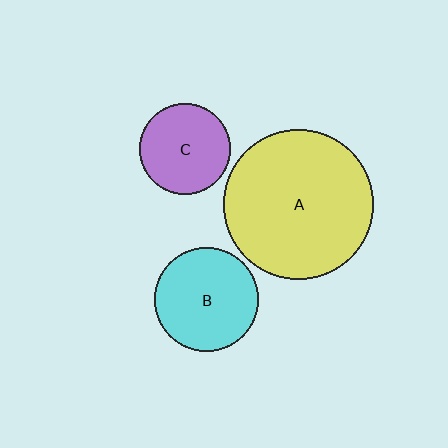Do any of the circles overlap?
No, none of the circles overlap.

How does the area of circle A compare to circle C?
Approximately 2.7 times.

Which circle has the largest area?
Circle A (yellow).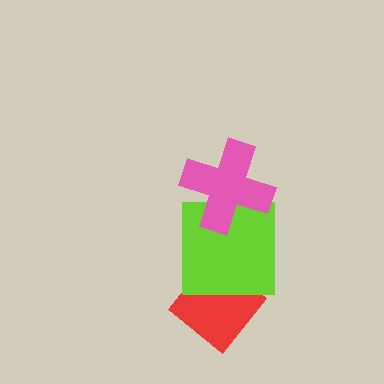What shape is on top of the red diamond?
The lime square is on top of the red diamond.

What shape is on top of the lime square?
The pink cross is on top of the lime square.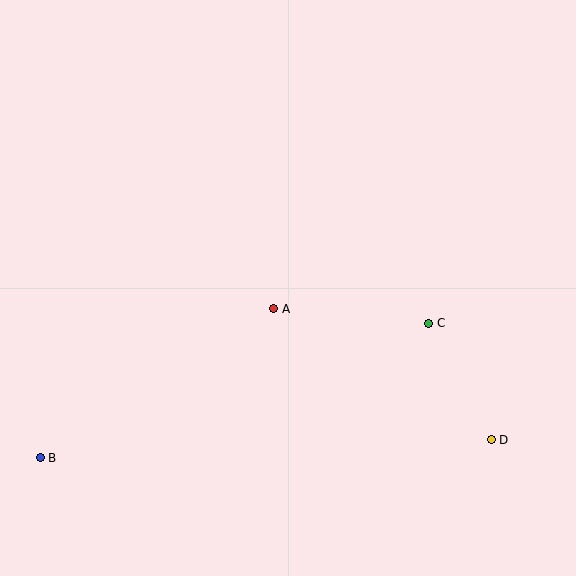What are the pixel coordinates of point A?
Point A is at (274, 309).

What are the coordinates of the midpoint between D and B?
The midpoint between D and B is at (266, 449).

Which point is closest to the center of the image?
Point A at (274, 309) is closest to the center.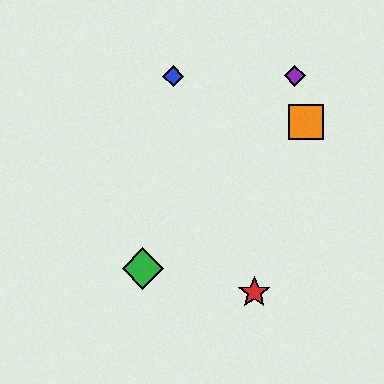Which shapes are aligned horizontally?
The yellow diamond, the orange square are aligned horizontally.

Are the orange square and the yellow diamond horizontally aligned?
Yes, both are at y≈122.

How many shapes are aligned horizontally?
2 shapes (the yellow diamond, the orange square) are aligned horizontally.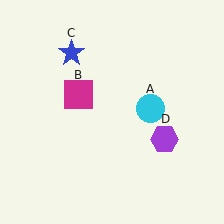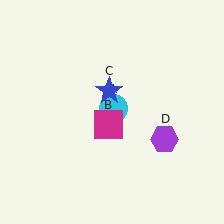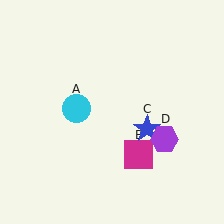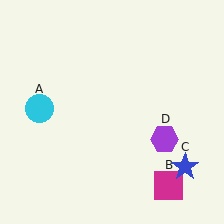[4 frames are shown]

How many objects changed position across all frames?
3 objects changed position: cyan circle (object A), magenta square (object B), blue star (object C).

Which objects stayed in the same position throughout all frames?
Purple hexagon (object D) remained stationary.